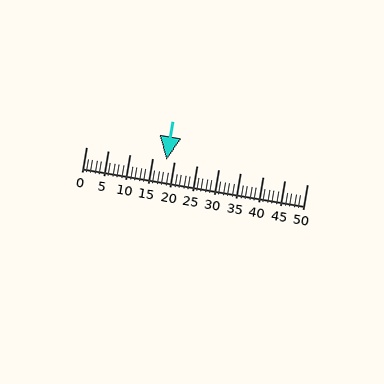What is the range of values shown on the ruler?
The ruler shows values from 0 to 50.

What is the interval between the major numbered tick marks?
The major tick marks are spaced 5 units apart.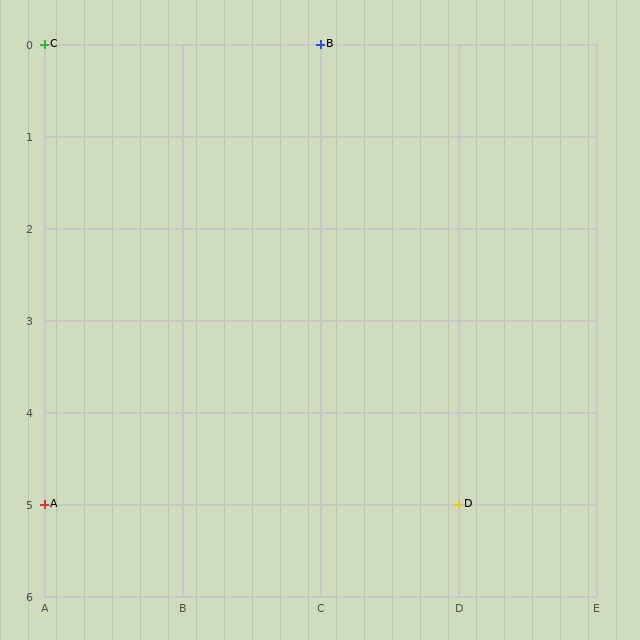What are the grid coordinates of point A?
Point A is at grid coordinates (A, 5).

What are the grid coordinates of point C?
Point C is at grid coordinates (A, 0).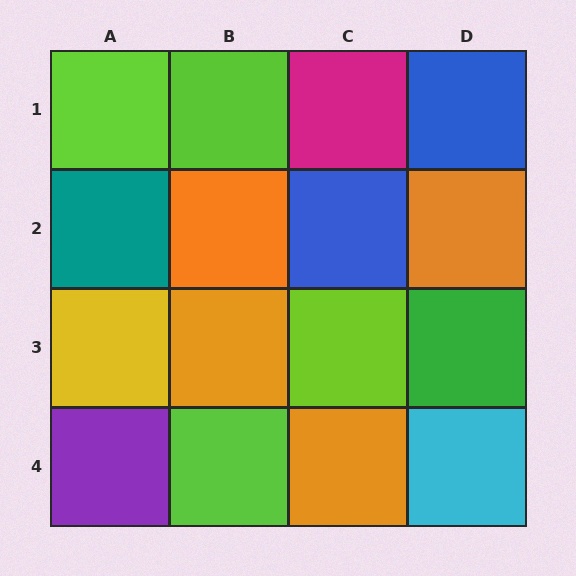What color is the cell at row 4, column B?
Lime.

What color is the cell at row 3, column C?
Lime.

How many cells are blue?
2 cells are blue.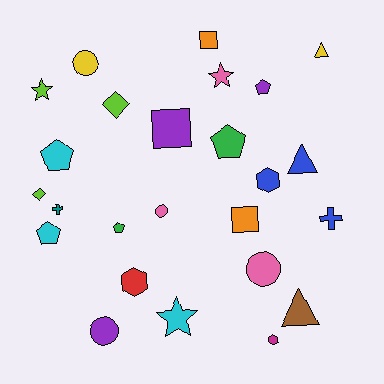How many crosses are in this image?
There are 2 crosses.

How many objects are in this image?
There are 25 objects.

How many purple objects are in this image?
There are 3 purple objects.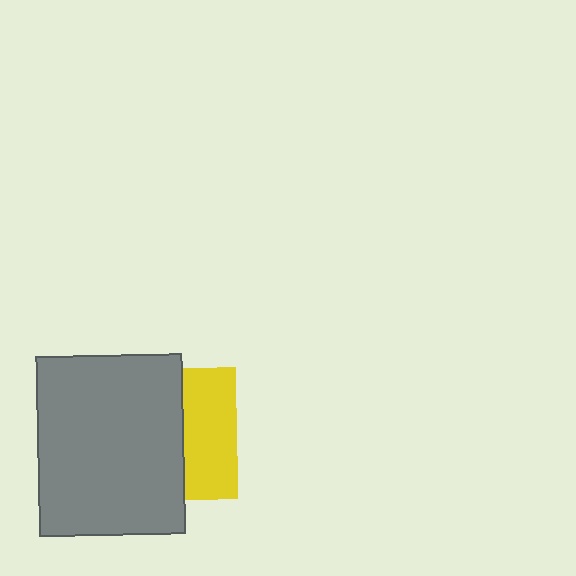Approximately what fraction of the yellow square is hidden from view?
Roughly 61% of the yellow square is hidden behind the gray rectangle.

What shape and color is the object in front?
The object in front is a gray rectangle.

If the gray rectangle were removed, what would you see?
You would see the complete yellow square.